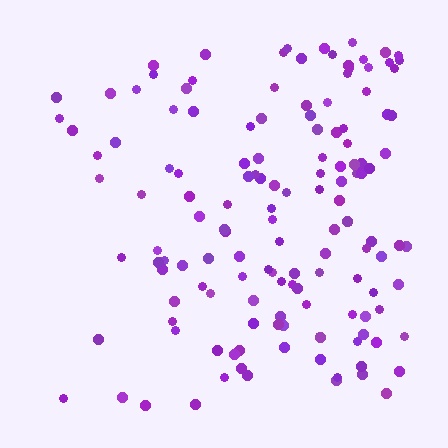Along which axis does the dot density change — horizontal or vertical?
Horizontal.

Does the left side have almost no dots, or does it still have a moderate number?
Still a moderate number, just noticeably fewer than the right.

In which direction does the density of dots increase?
From left to right, with the right side densest.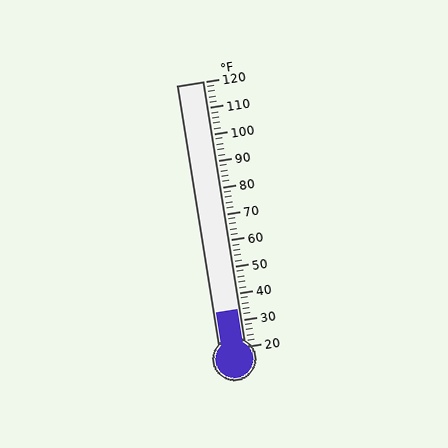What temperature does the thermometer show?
The thermometer shows approximately 34°F.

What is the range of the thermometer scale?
The thermometer scale ranges from 20°F to 120°F.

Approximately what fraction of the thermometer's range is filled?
The thermometer is filled to approximately 15% of its range.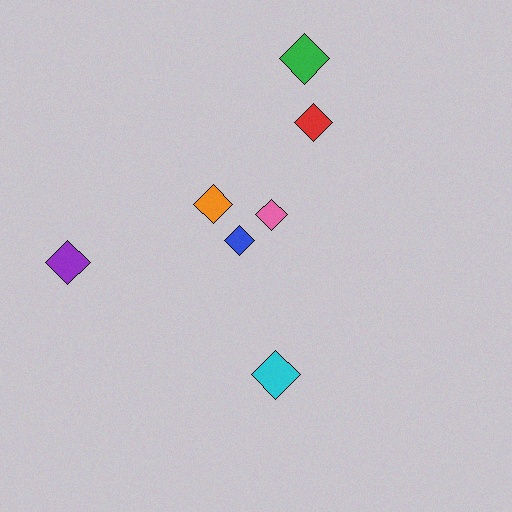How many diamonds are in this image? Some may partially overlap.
There are 7 diamonds.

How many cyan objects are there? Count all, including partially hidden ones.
There is 1 cyan object.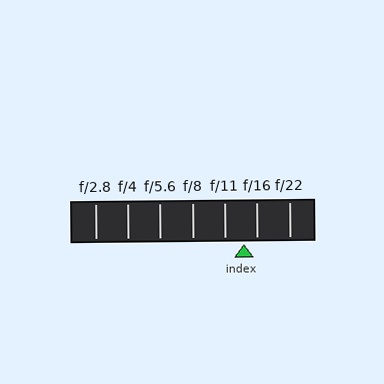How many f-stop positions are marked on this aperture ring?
There are 7 f-stop positions marked.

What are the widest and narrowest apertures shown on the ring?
The widest aperture shown is f/2.8 and the narrowest is f/22.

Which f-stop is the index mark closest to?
The index mark is closest to f/16.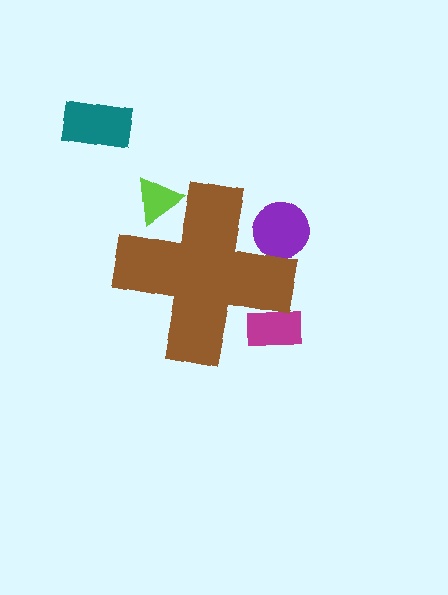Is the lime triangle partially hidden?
Yes, the lime triangle is partially hidden behind the brown cross.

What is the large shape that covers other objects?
A brown cross.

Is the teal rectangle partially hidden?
No, the teal rectangle is fully visible.